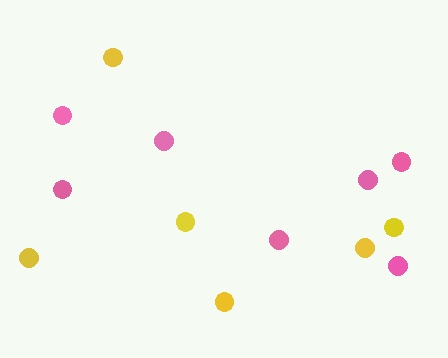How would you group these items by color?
There are 2 groups: one group of yellow circles (6) and one group of pink circles (7).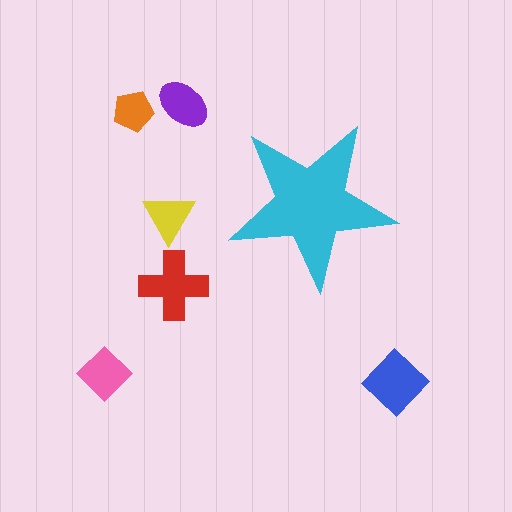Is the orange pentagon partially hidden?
No, the orange pentagon is fully visible.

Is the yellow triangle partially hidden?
No, the yellow triangle is fully visible.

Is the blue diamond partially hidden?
No, the blue diamond is fully visible.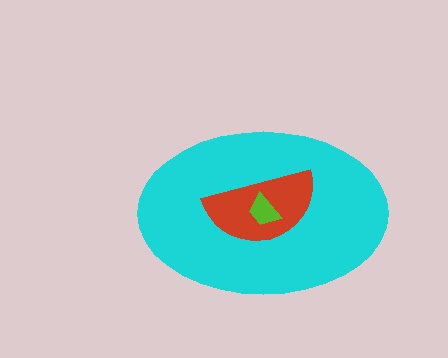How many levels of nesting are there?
3.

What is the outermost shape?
The cyan ellipse.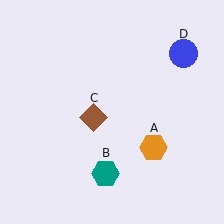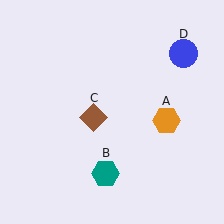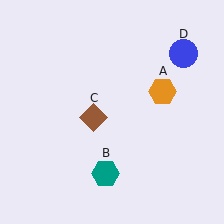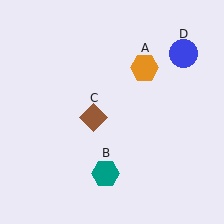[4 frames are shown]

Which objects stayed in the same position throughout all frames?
Teal hexagon (object B) and brown diamond (object C) and blue circle (object D) remained stationary.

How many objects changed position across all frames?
1 object changed position: orange hexagon (object A).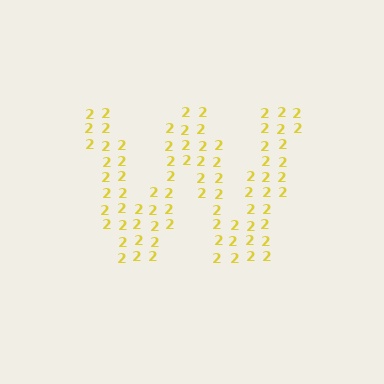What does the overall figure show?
The overall figure shows the letter W.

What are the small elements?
The small elements are digit 2's.